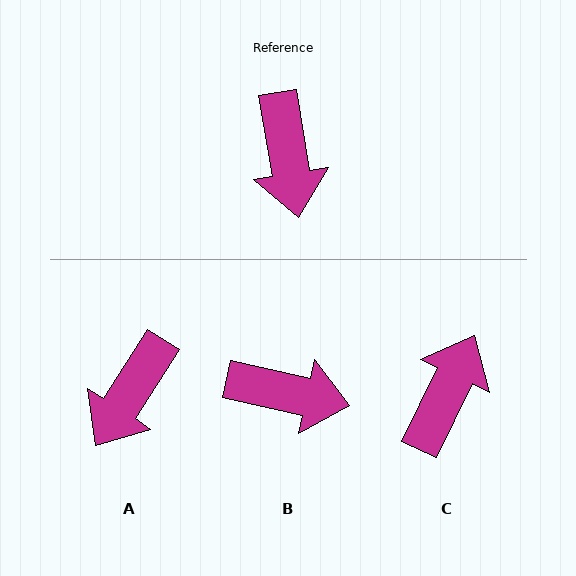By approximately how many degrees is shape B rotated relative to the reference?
Approximately 68 degrees counter-clockwise.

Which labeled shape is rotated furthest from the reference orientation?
C, about 145 degrees away.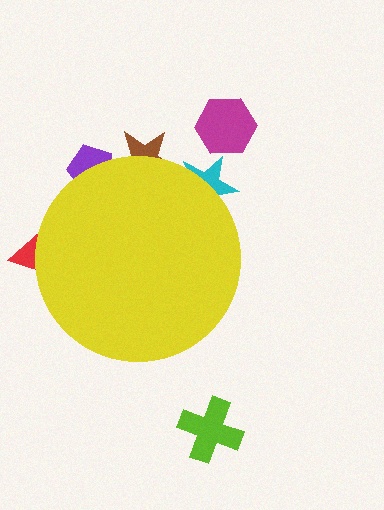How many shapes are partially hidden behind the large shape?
4 shapes are partially hidden.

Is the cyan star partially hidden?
Yes, the cyan star is partially hidden behind the yellow circle.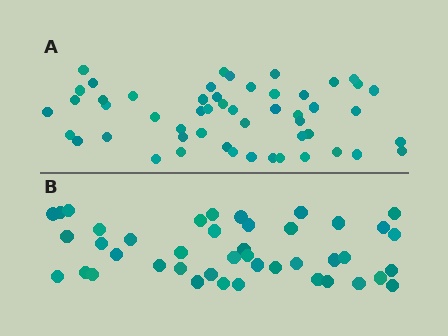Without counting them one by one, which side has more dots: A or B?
Region A (the top region) has more dots.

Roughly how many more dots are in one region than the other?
Region A has roughly 8 or so more dots than region B.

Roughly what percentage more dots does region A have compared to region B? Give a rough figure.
About 20% more.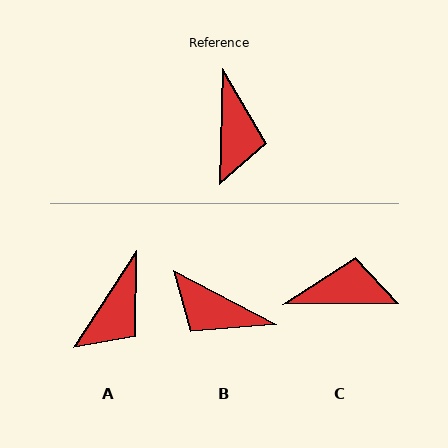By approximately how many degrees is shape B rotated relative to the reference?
Approximately 117 degrees clockwise.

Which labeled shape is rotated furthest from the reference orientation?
B, about 117 degrees away.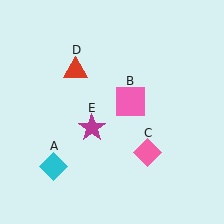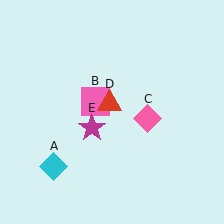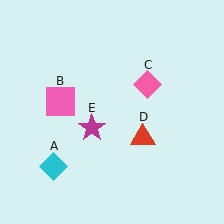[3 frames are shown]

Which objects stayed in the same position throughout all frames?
Cyan diamond (object A) and magenta star (object E) remained stationary.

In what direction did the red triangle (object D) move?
The red triangle (object D) moved down and to the right.